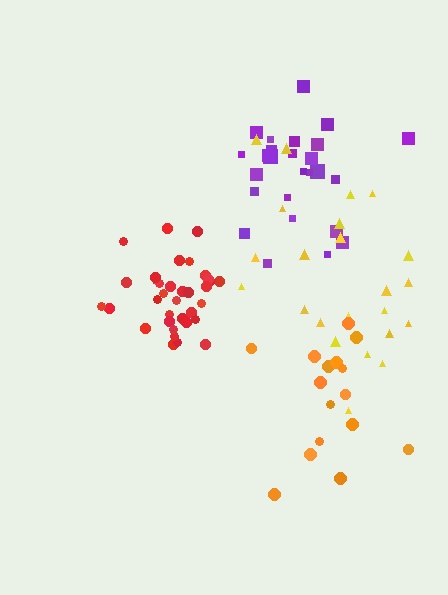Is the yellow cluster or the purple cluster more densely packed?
Purple.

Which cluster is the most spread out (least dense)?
Orange.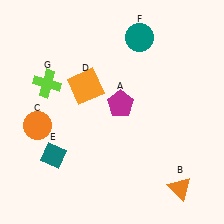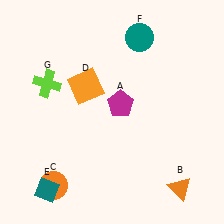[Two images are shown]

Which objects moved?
The objects that moved are: the orange circle (C), the teal diamond (E).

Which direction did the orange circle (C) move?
The orange circle (C) moved down.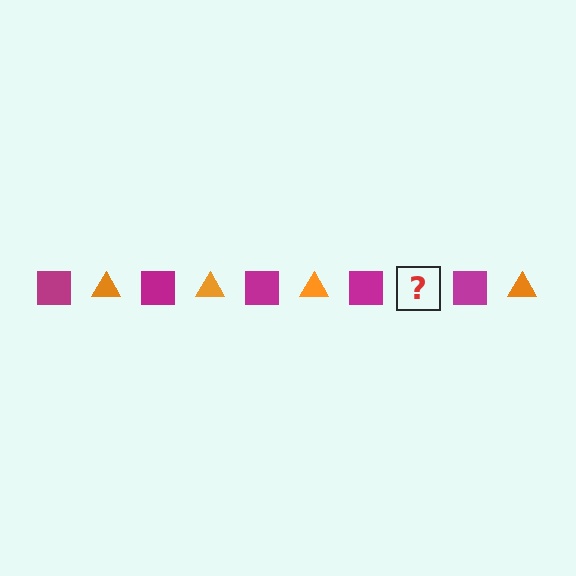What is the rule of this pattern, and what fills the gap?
The rule is that the pattern alternates between magenta square and orange triangle. The gap should be filled with an orange triangle.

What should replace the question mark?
The question mark should be replaced with an orange triangle.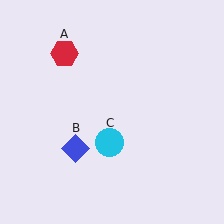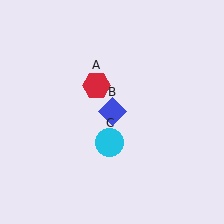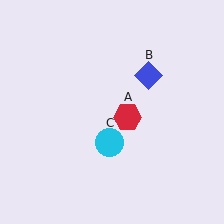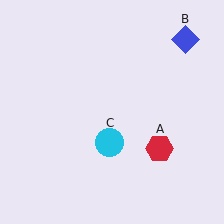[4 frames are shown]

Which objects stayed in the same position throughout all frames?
Cyan circle (object C) remained stationary.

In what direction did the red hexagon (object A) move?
The red hexagon (object A) moved down and to the right.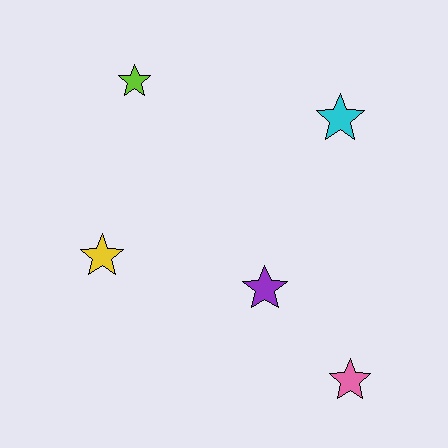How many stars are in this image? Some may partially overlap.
There are 5 stars.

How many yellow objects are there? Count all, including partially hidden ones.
There is 1 yellow object.